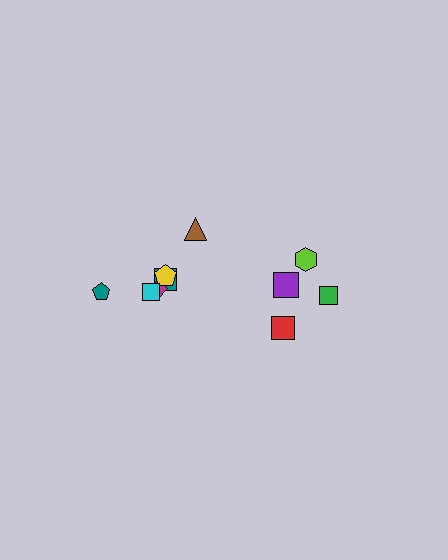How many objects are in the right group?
There are 4 objects.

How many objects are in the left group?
There are 6 objects.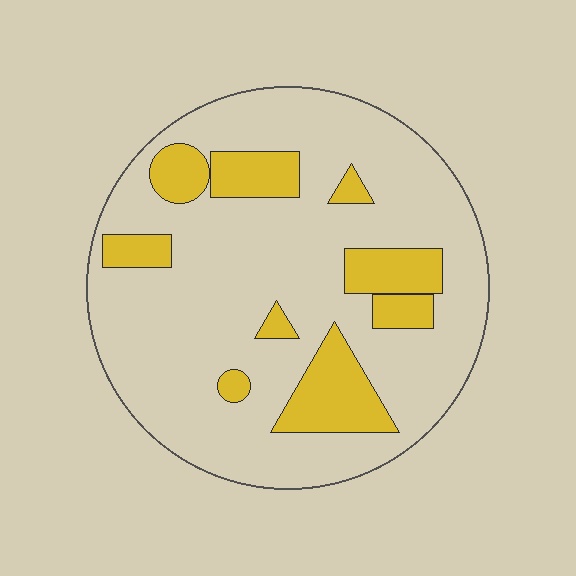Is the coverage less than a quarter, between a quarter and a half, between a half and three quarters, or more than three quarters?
Less than a quarter.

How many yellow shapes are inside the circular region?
9.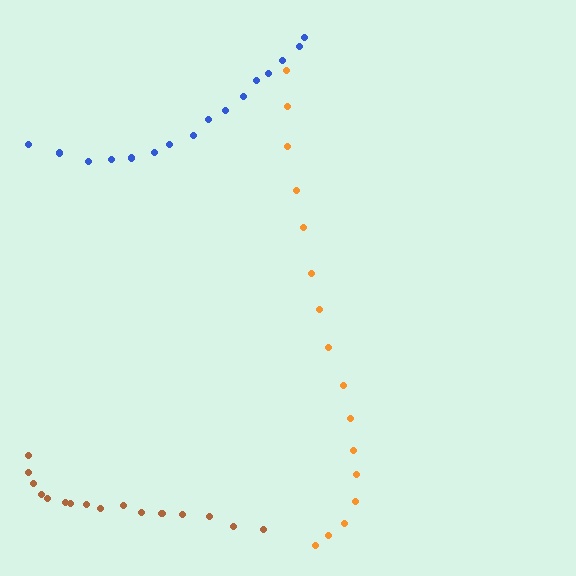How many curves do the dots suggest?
There are 3 distinct paths.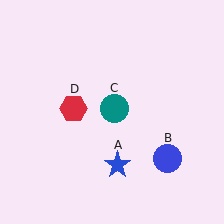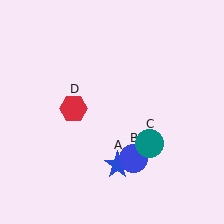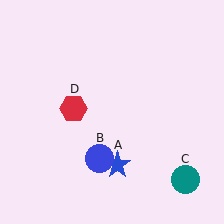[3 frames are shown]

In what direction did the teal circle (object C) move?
The teal circle (object C) moved down and to the right.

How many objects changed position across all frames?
2 objects changed position: blue circle (object B), teal circle (object C).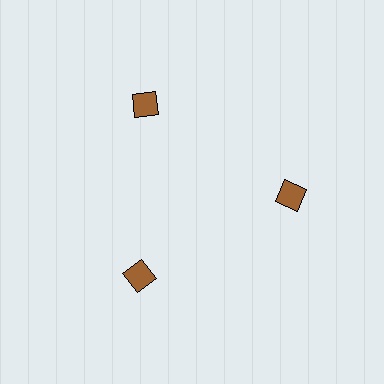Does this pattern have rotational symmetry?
Yes, this pattern has 3-fold rotational symmetry. It looks the same after rotating 120 degrees around the center.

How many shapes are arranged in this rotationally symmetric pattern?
There are 3 shapes, arranged in 3 groups of 1.